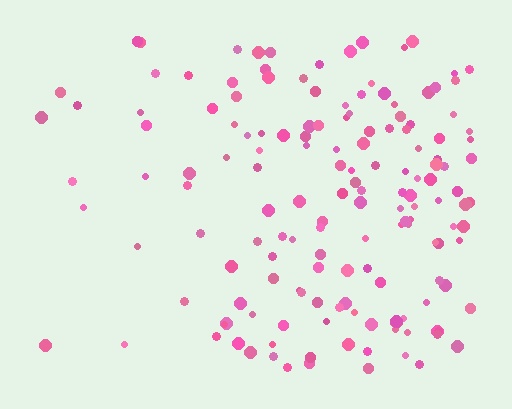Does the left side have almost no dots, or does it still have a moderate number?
Still a moderate number, just noticeably fewer than the right.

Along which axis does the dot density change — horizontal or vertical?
Horizontal.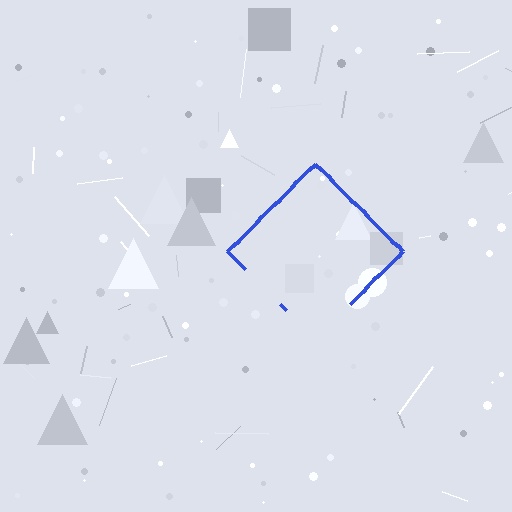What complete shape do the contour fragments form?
The contour fragments form a diamond.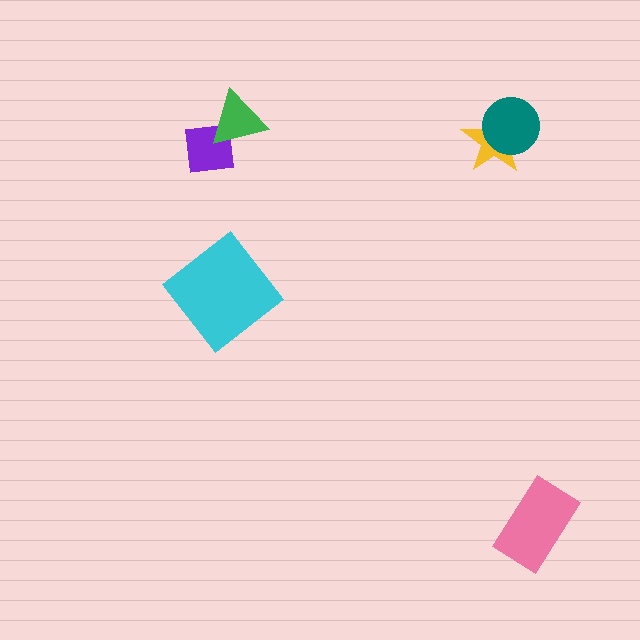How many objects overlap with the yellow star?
1 object overlaps with the yellow star.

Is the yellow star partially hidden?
Yes, it is partially covered by another shape.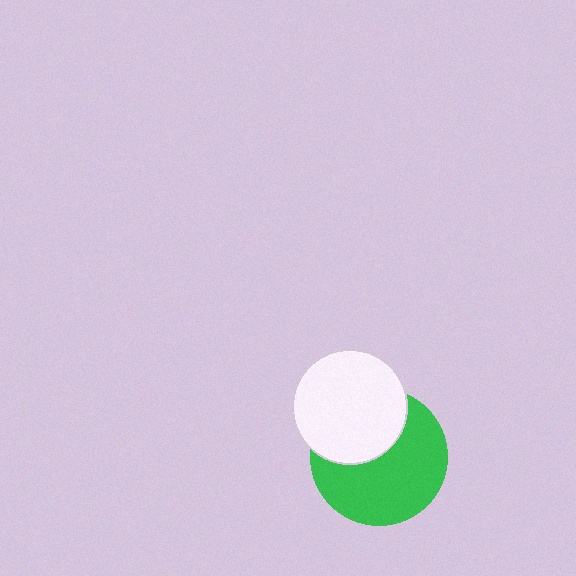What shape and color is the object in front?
The object in front is a white circle.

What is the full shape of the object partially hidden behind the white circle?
The partially hidden object is a green circle.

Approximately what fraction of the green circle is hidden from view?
Roughly 37% of the green circle is hidden behind the white circle.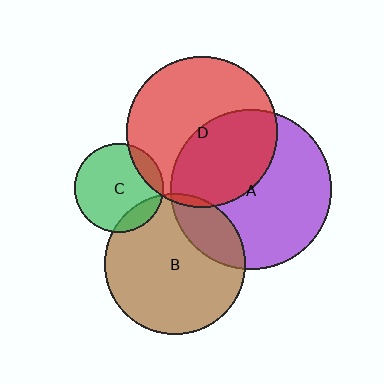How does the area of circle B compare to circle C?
Approximately 2.5 times.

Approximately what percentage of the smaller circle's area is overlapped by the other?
Approximately 20%.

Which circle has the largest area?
Circle A (purple).